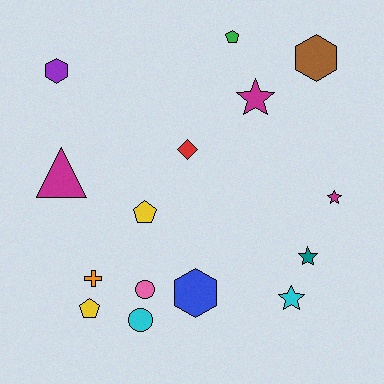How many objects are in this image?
There are 15 objects.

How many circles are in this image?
There are 2 circles.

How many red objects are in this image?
There is 1 red object.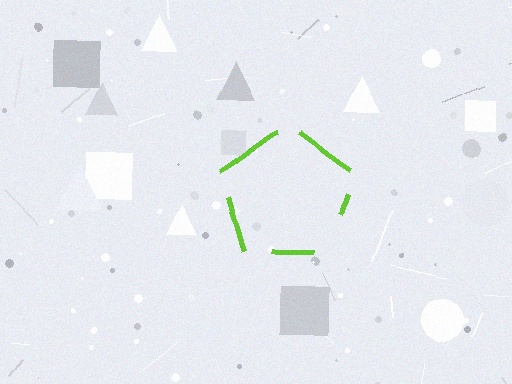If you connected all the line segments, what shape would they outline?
They would outline a pentagon.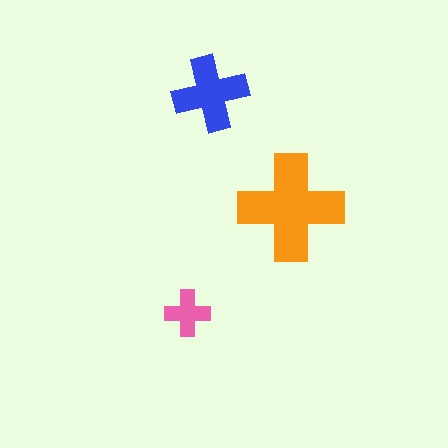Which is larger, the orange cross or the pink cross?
The orange one.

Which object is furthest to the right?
The orange cross is rightmost.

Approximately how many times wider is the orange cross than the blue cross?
About 1.5 times wider.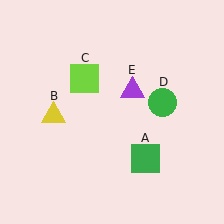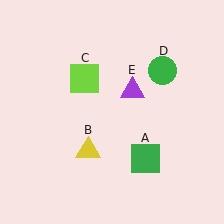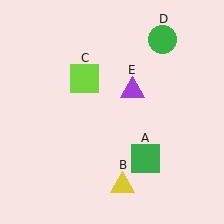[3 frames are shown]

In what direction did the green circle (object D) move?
The green circle (object D) moved up.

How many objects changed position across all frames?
2 objects changed position: yellow triangle (object B), green circle (object D).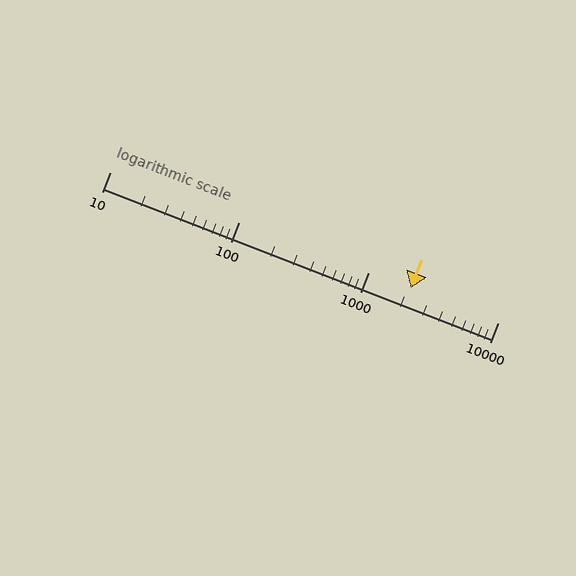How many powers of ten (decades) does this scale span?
The scale spans 3 decades, from 10 to 10000.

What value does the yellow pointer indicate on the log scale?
The pointer indicates approximately 2100.